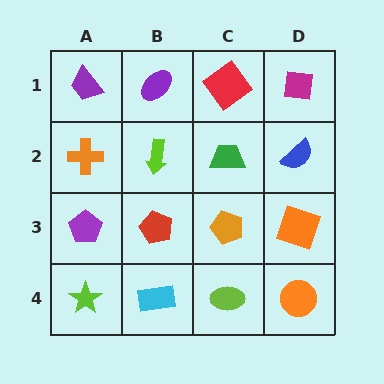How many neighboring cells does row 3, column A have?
3.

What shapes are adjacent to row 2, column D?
A magenta square (row 1, column D), an orange square (row 3, column D), a green trapezoid (row 2, column C).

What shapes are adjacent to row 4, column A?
A purple pentagon (row 3, column A), a cyan rectangle (row 4, column B).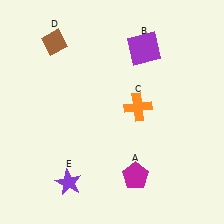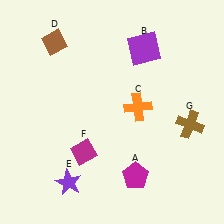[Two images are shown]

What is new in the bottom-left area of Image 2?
A magenta diamond (F) was added in the bottom-left area of Image 2.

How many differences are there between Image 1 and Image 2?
There are 2 differences between the two images.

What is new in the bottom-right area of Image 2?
A brown cross (G) was added in the bottom-right area of Image 2.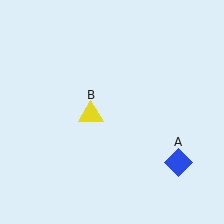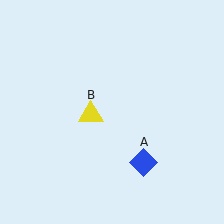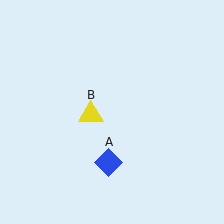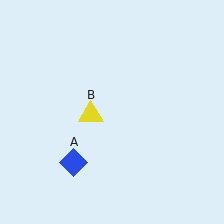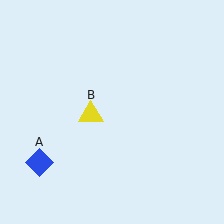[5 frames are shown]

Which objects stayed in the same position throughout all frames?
Yellow triangle (object B) remained stationary.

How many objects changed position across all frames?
1 object changed position: blue diamond (object A).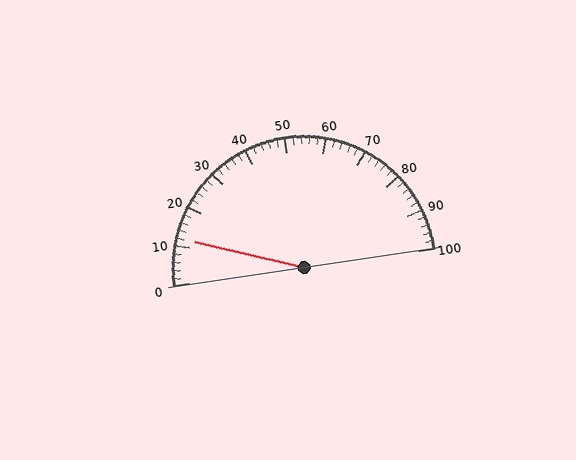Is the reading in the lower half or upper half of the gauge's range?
The reading is in the lower half of the range (0 to 100).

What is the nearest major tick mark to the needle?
The nearest major tick mark is 10.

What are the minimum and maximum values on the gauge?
The gauge ranges from 0 to 100.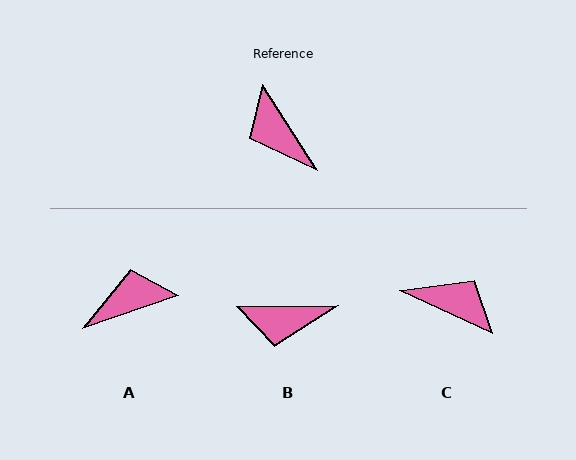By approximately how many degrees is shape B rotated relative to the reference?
Approximately 58 degrees counter-clockwise.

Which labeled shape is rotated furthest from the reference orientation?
C, about 147 degrees away.